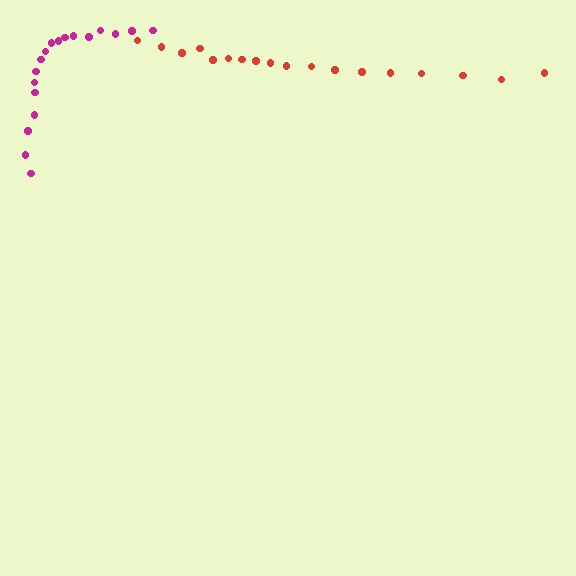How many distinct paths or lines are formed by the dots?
There are 2 distinct paths.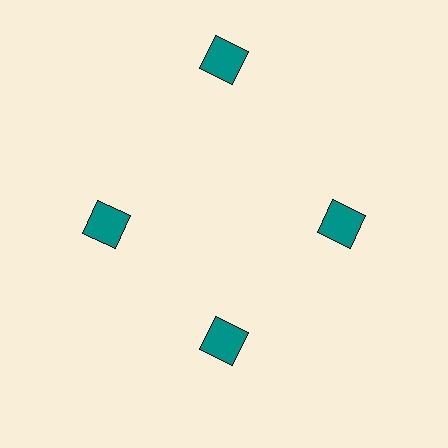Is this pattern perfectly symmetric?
No. The 4 teal squares are arranged in a ring, but one element near the 12 o'clock position is pushed outward from the center, breaking the 4-fold rotational symmetry.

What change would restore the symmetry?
The symmetry would be restored by moving it inward, back onto the ring so that all 4 squares sit at equal angles and equal distance from the center.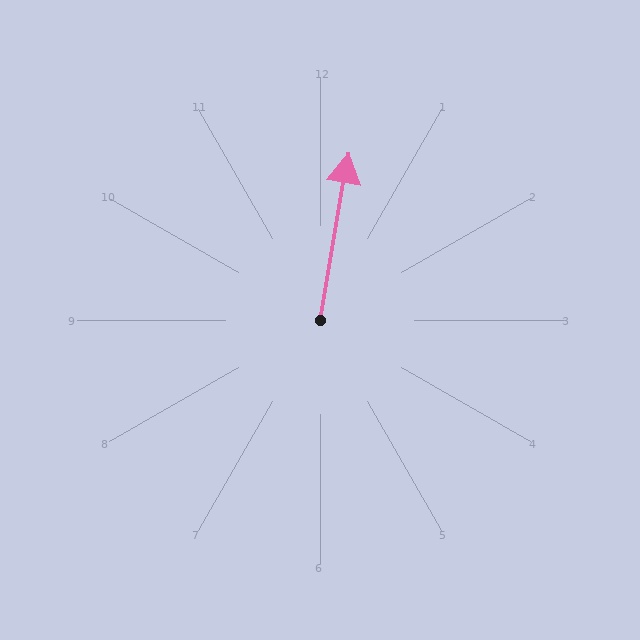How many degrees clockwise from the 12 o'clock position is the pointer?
Approximately 10 degrees.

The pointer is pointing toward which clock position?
Roughly 12 o'clock.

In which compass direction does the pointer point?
North.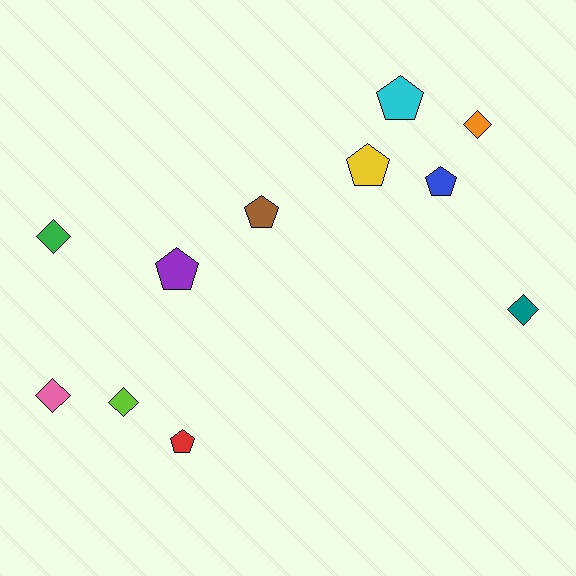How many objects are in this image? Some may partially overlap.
There are 11 objects.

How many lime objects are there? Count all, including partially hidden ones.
There is 1 lime object.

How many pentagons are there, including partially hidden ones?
There are 6 pentagons.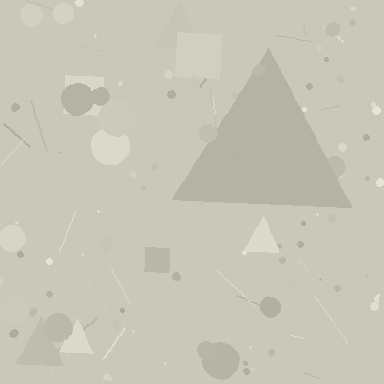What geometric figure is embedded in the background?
A triangle is embedded in the background.